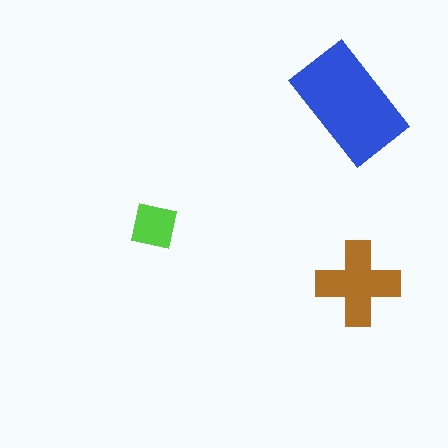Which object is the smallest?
The lime square.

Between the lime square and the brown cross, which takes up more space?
The brown cross.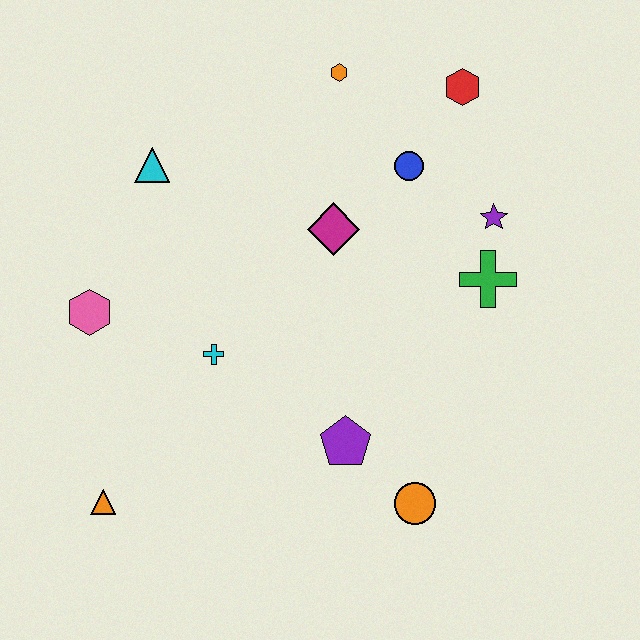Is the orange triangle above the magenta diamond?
No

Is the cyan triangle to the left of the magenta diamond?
Yes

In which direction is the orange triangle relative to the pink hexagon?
The orange triangle is below the pink hexagon.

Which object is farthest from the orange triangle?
The red hexagon is farthest from the orange triangle.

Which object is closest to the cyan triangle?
The pink hexagon is closest to the cyan triangle.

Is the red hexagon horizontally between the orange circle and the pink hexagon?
No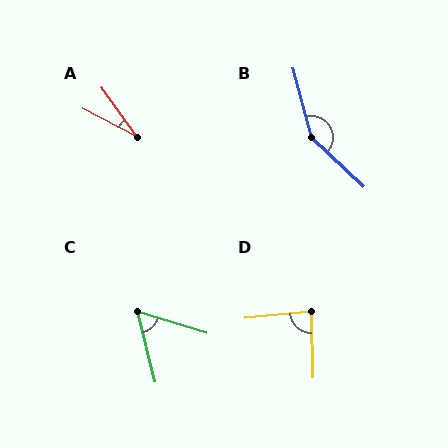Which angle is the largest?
B, at approximately 148 degrees.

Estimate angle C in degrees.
Approximately 58 degrees.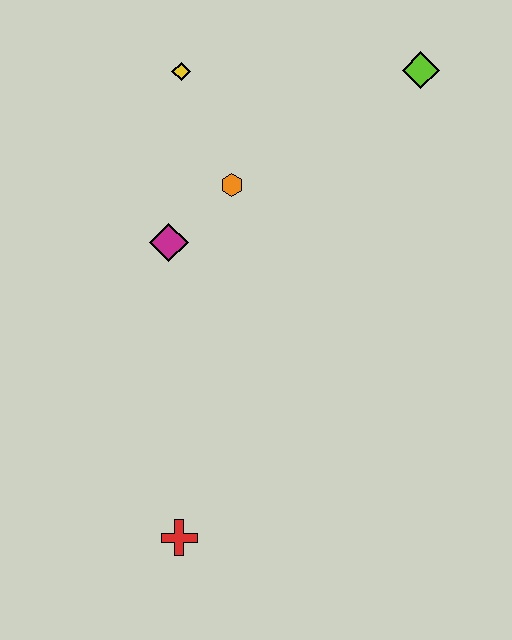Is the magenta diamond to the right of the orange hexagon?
No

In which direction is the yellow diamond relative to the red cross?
The yellow diamond is above the red cross.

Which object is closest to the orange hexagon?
The magenta diamond is closest to the orange hexagon.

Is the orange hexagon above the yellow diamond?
No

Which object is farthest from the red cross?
The lime diamond is farthest from the red cross.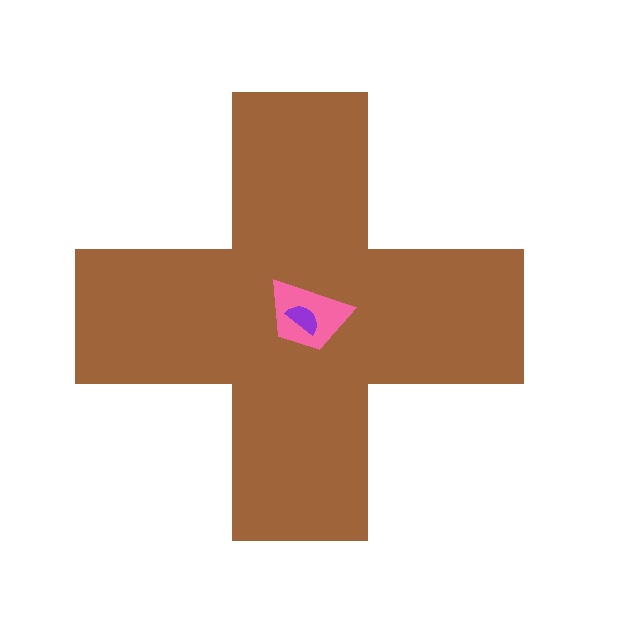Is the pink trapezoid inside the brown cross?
Yes.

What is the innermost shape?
The purple semicircle.